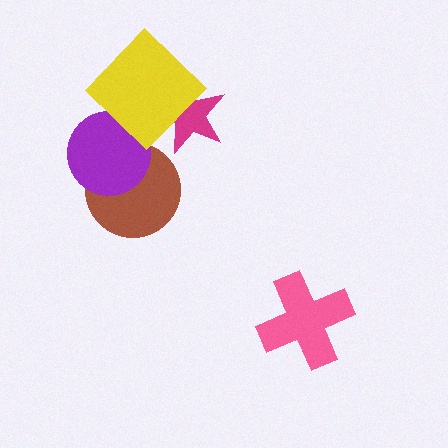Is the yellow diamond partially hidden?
No, no other shape covers it.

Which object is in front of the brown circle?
The purple circle is in front of the brown circle.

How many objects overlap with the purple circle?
2 objects overlap with the purple circle.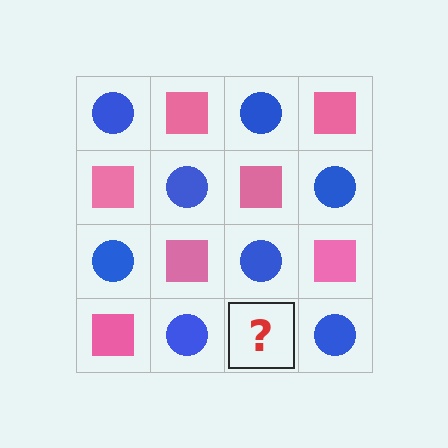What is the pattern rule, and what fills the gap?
The rule is that it alternates blue circle and pink square in a checkerboard pattern. The gap should be filled with a pink square.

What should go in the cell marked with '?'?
The missing cell should contain a pink square.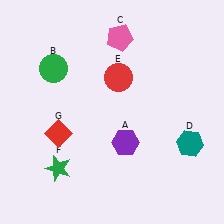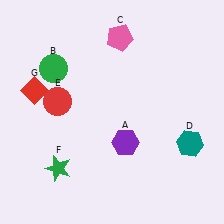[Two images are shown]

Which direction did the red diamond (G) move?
The red diamond (G) moved up.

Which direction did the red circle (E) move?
The red circle (E) moved left.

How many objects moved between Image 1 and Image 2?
2 objects moved between the two images.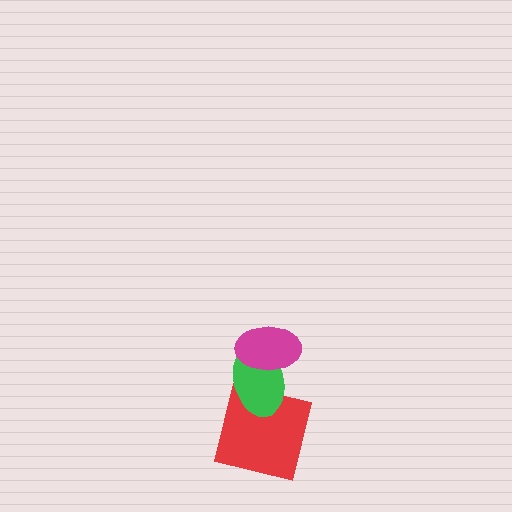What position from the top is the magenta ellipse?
The magenta ellipse is 1st from the top.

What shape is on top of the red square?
The green ellipse is on top of the red square.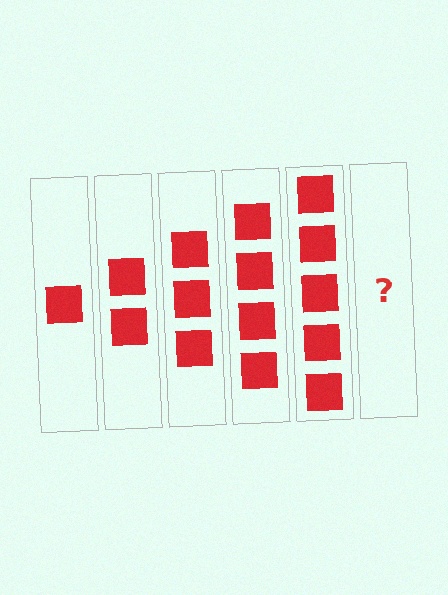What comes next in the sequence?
The next element should be 6 squares.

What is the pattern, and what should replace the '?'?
The pattern is that each step adds one more square. The '?' should be 6 squares.